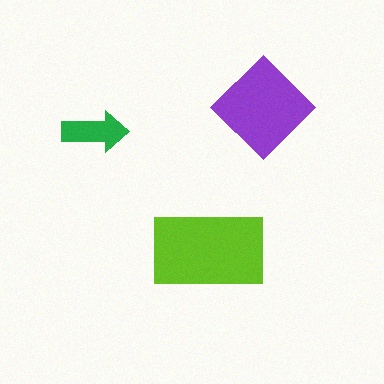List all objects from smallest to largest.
The green arrow, the purple diamond, the lime rectangle.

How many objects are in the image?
There are 3 objects in the image.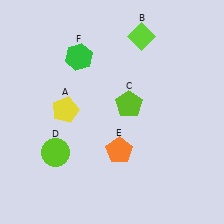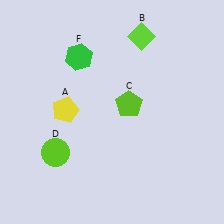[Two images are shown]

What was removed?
The orange pentagon (E) was removed in Image 2.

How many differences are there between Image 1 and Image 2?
There is 1 difference between the two images.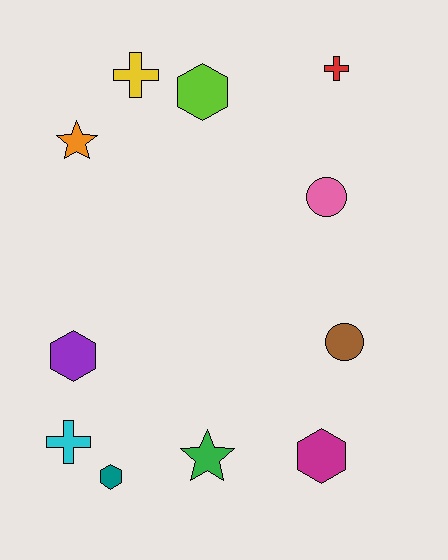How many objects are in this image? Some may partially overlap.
There are 11 objects.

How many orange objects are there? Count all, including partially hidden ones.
There is 1 orange object.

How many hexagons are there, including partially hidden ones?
There are 4 hexagons.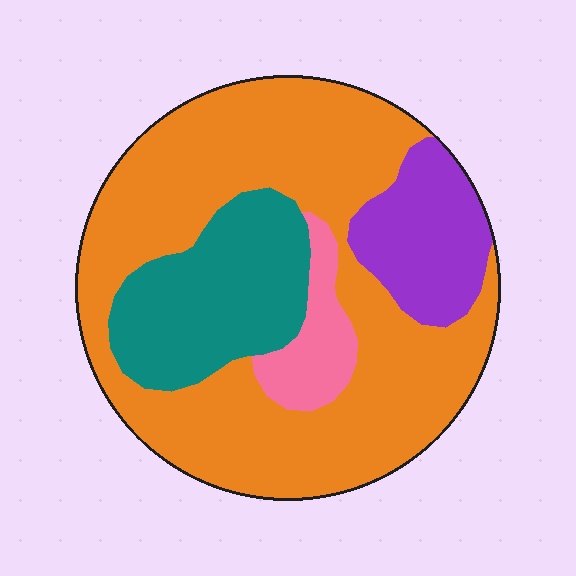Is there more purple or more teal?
Teal.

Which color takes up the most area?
Orange, at roughly 60%.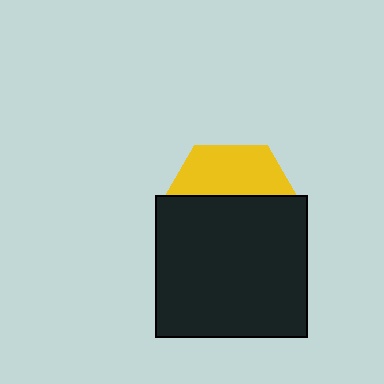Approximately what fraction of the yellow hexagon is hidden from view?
Roughly 64% of the yellow hexagon is hidden behind the black rectangle.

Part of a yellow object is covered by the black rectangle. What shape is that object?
It is a hexagon.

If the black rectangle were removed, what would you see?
You would see the complete yellow hexagon.